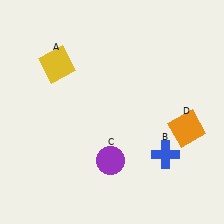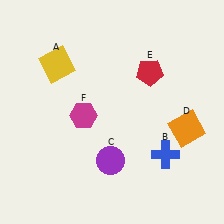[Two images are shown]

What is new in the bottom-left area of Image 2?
A magenta hexagon (F) was added in the bottom-left area of Image 2.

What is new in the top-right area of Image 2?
A red pentagon (E) was added in the top-right area of Image 2.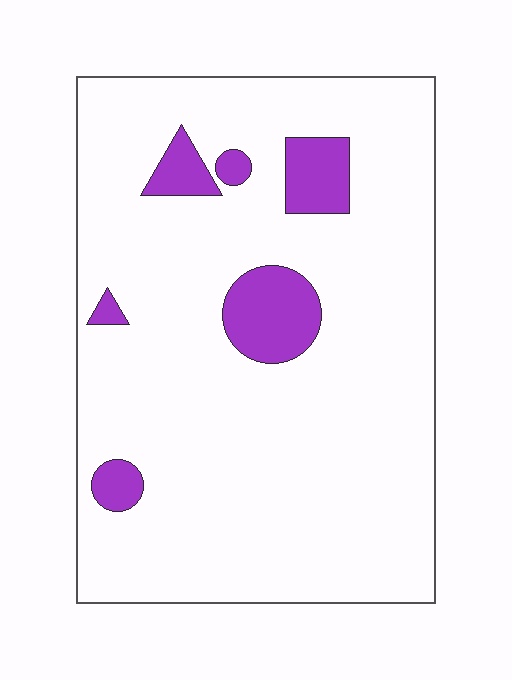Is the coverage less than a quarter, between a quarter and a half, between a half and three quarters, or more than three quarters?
Less than a quarter.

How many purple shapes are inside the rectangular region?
6.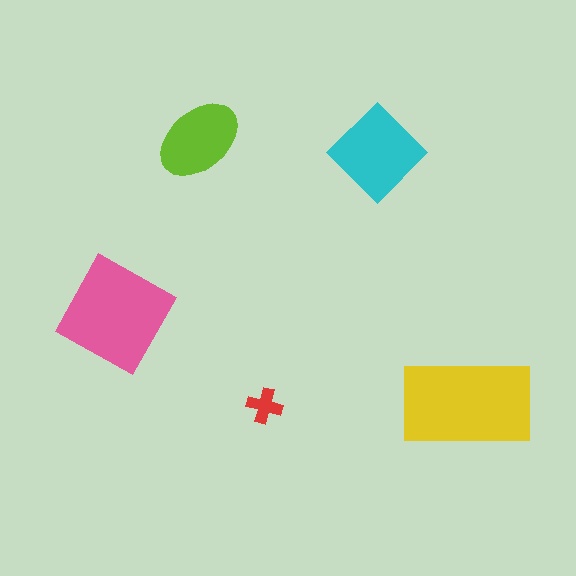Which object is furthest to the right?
The yellow rectangle is rightmost.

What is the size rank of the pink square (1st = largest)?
2nd.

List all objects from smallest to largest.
The red cross, the lime ellipse, the cyan diamond, the pink square, the yellow rectangle.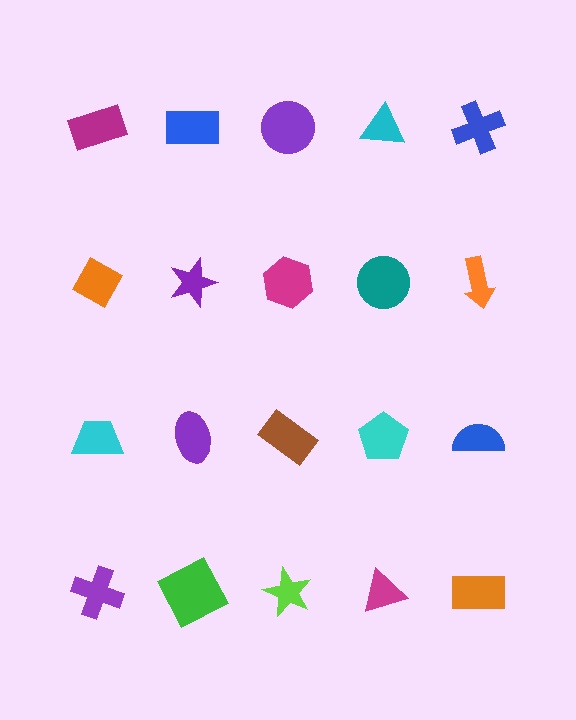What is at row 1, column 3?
A purple circle.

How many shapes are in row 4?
5 shapes.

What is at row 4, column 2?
A green square.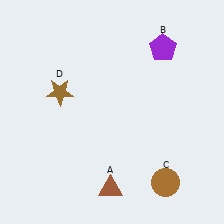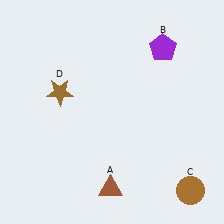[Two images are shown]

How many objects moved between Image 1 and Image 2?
1 object moved between the two images.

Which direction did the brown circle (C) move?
The brown circle (C) moved right.